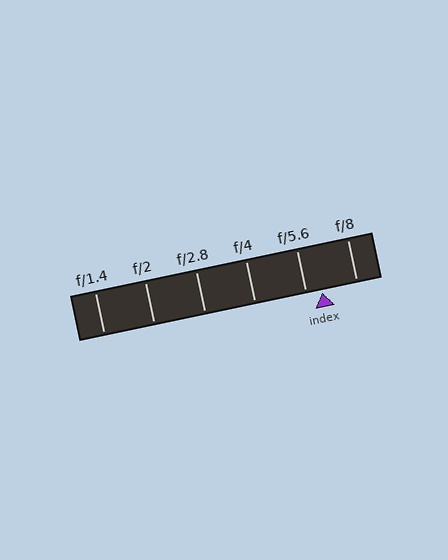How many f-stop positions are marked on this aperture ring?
There are 6 f-stop positions marked.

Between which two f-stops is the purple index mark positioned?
The index mark is between f/5.6 and f/8.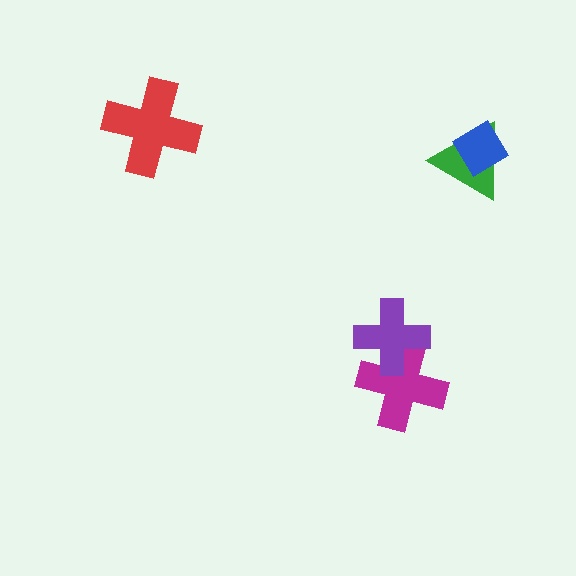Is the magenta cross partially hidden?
Yes, it is partially covered by another shape.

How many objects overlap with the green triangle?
1 object overlaps with the green triangle.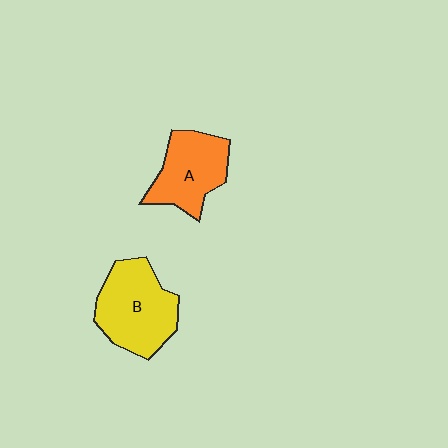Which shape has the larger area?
Shape B (yellow).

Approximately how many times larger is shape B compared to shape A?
Approximately 1.2 times.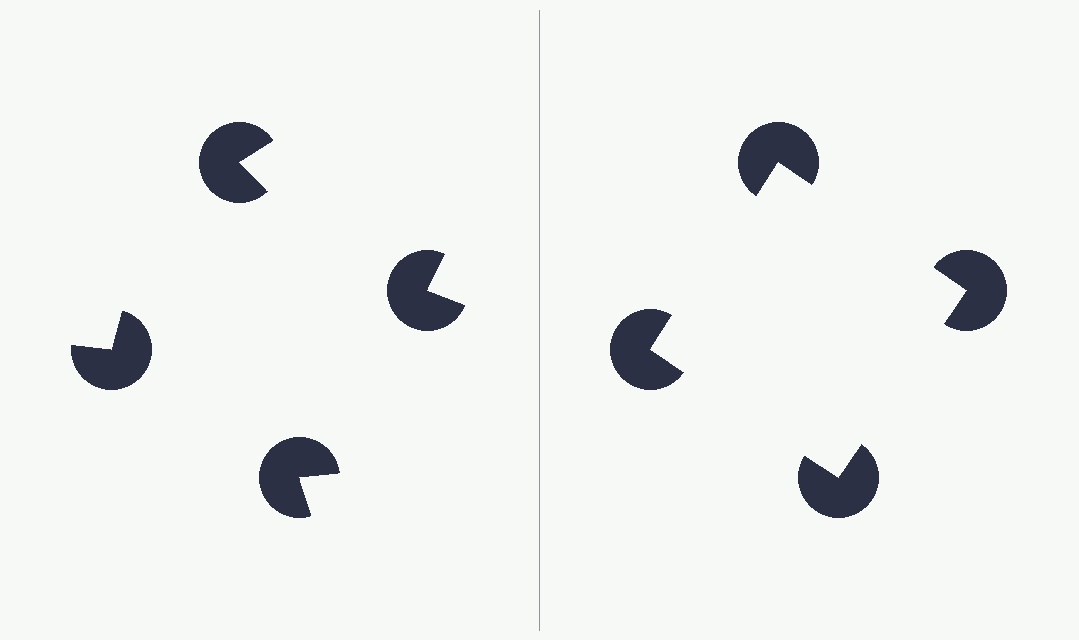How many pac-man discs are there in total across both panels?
8 — 4 on each side.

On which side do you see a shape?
An illusory square appears on the right side. On the left side the wedge cuts are rotated, so no coherent shape forms.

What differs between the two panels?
The pac-man discs are positioned identically on both sides; only the wedge orientations differ. On the right they align to a square; on the left they are misaligned.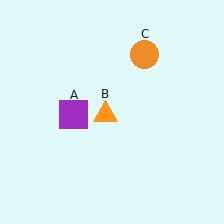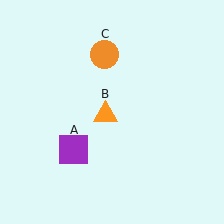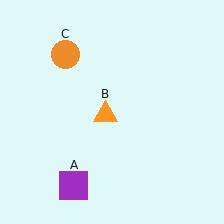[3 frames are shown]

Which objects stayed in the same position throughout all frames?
Orange triangle (object B) remained stationary.